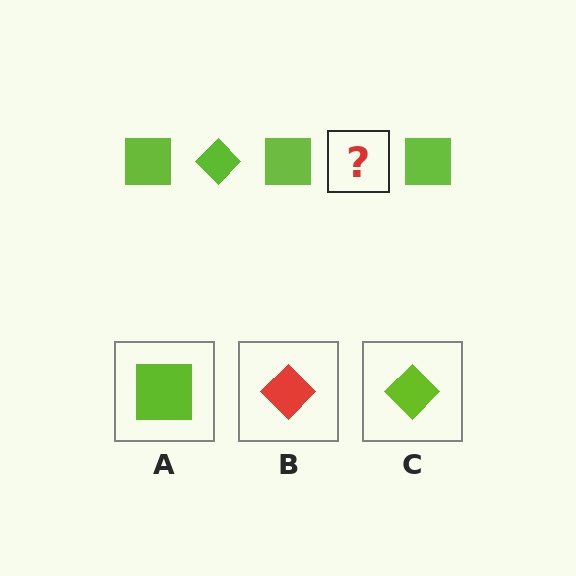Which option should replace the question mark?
Option C.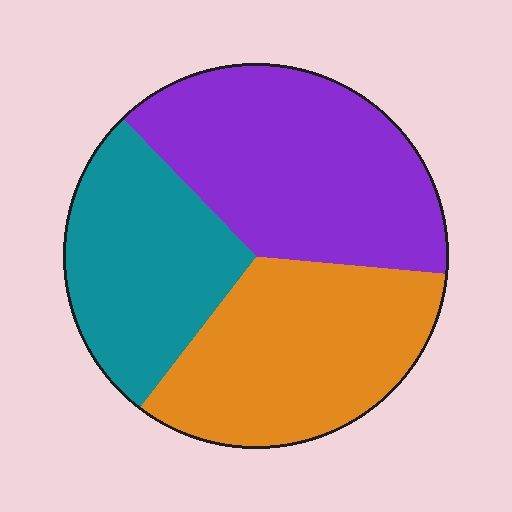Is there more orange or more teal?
Orange.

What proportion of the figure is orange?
Orange covers roughly 35% of the figure.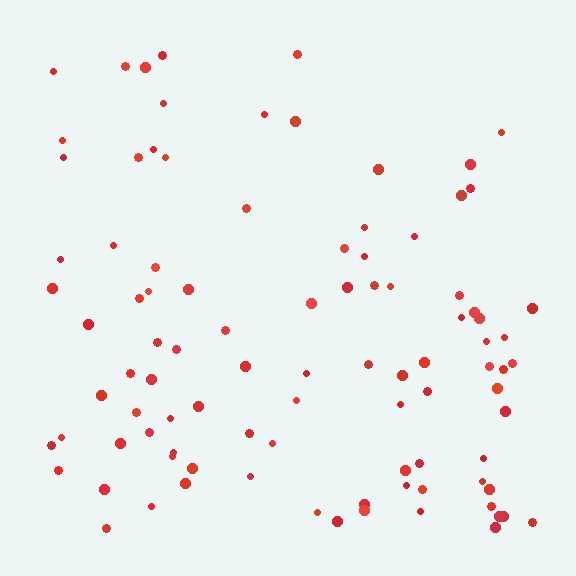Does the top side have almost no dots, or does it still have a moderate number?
Still a moderate number, just noticeably fewer than the bottom.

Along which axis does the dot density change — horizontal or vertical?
Vertical.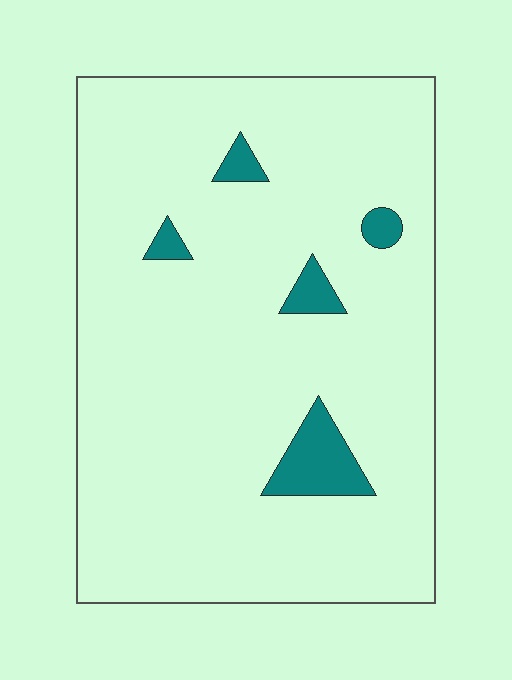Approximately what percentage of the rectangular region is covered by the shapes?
Approximately 5%.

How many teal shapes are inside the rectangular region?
5.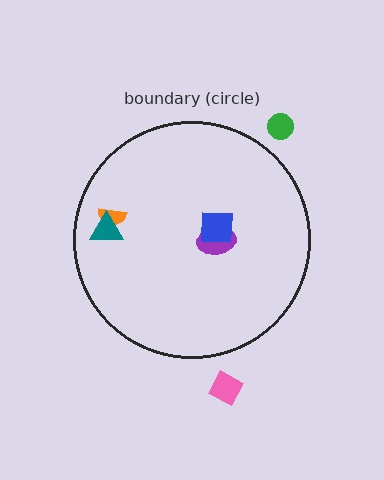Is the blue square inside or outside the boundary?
Inside.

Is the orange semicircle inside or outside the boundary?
Inside.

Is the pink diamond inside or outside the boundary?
Outside.